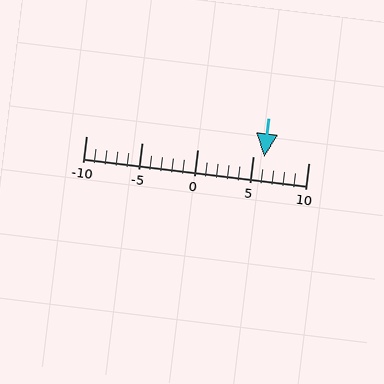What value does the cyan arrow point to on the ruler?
The cyan arrow points to approximately 6.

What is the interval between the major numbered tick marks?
The major tick marks are spaced 5 units apart.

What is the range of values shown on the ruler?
The ruler shows values from -10 to 10.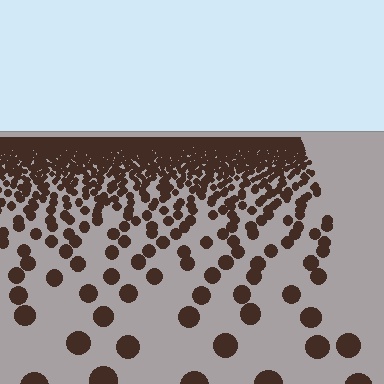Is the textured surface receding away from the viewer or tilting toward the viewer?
The surface is receding away from the viewer. Texture elements get smaller and denser toward the top.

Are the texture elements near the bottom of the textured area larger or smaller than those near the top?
Larger. Near the bottom, elements are closer to the viewer and appear at a bigger on-screen size.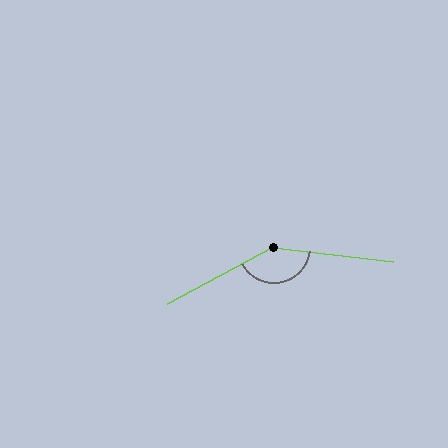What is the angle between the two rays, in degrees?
Approximately 145 degrees.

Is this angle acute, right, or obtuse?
It is obtuse.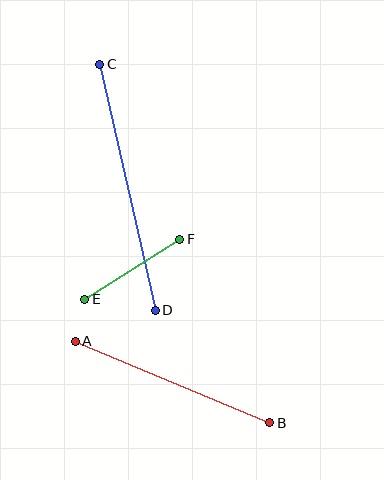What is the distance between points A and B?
The distance is approximately 211 pixels.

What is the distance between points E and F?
The distance is approximately 112 pixels.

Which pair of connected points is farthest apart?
Points C and D are farthest apart.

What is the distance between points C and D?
The distance is approximately 252 pixels.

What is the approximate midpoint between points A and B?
The midpoint is at approximately (172, 382) pixels.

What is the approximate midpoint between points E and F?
The midpoint is at approximately (132, 269) pixels.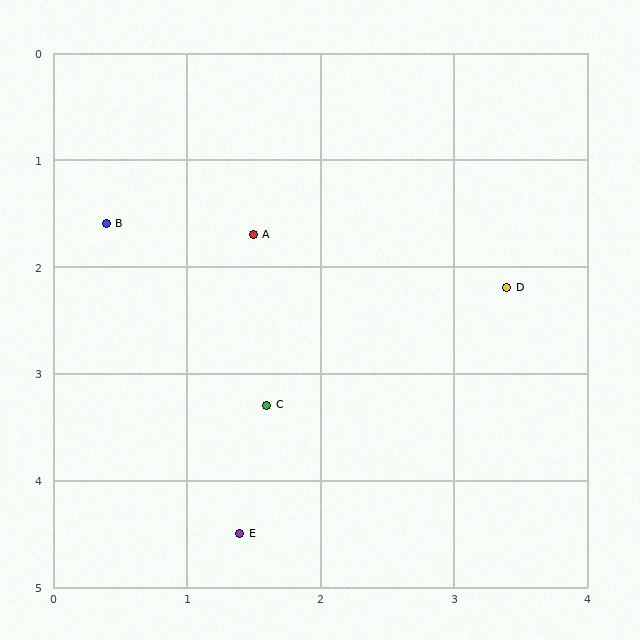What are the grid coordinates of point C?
Point C is at approximately (1.6, 3.3).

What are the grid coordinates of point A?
Point A is at approximately (1.5, 1.7).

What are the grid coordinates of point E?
Point E is at approximately (1.4, 4.5).